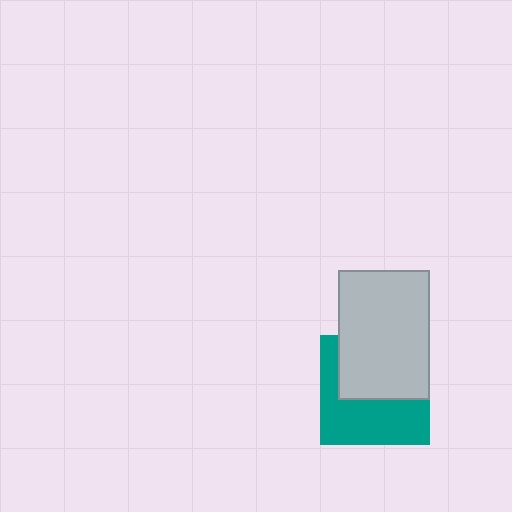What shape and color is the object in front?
The object in front is a light gray rectangle.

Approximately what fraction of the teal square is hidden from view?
Roughly 49% of the teal square is hidden behind the light gray rectangle.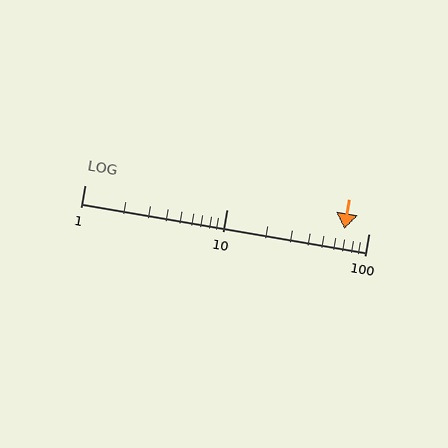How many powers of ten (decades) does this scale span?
The scale spans 2 decades, from 1 to 100.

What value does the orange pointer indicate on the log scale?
The pointer indicates approximately 68.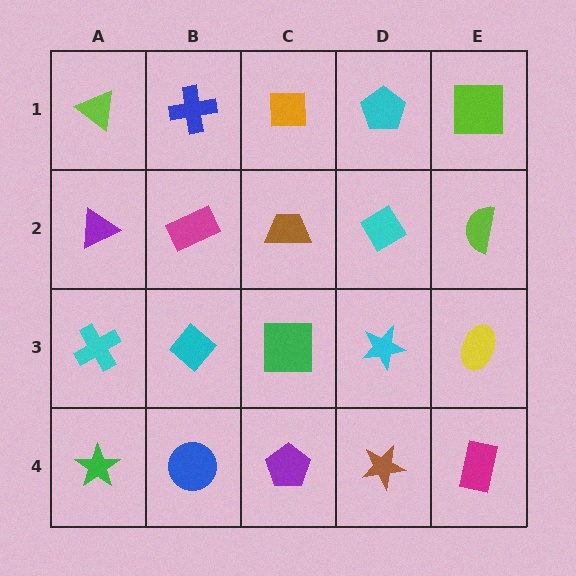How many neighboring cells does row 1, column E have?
2.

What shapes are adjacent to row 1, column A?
A purple triangle (row 2, column A), a blue cross (row 1, column B).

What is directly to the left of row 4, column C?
A blue circle.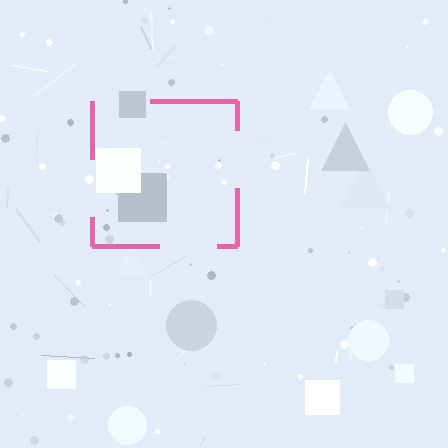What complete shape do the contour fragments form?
The contour fragments form a square.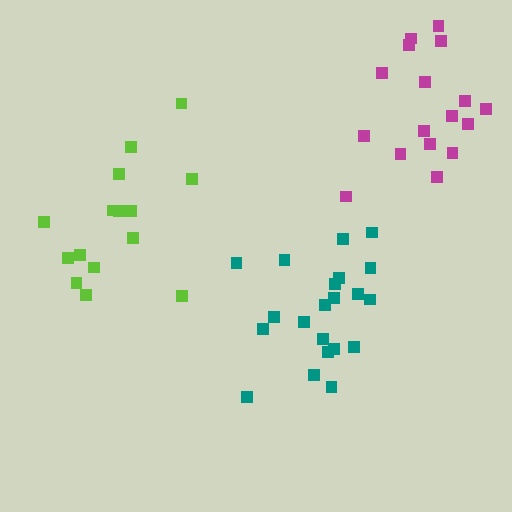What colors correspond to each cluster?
The clusters are colored: teal, magenta, lime.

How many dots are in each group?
Group 1: 21 dots, Group 2: 17 dots, Group 3: 15 dots (53 total).